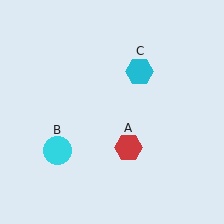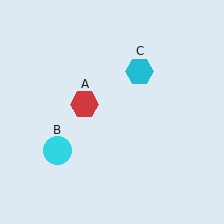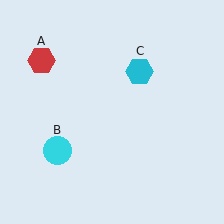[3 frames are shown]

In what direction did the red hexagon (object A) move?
The red hexagon (object A) moved up and to the left.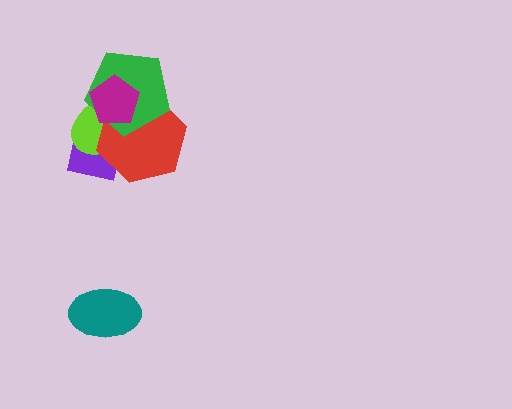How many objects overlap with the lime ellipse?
4 objects overlap with the lime ellipse.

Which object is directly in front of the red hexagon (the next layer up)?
The green pentagon is directly in front of the red hexagon.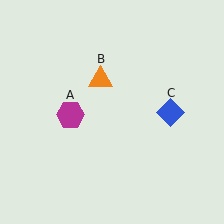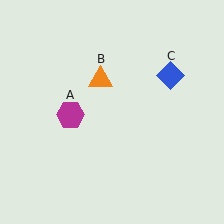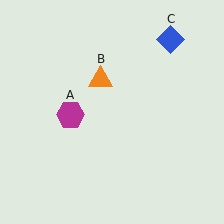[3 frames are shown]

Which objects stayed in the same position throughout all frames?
Magenta hexagon (object A) and orange triangle (object B) remained stationary.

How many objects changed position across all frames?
1 object changed position: blue diamond (object C).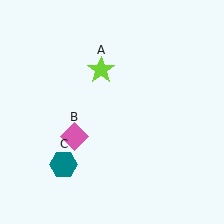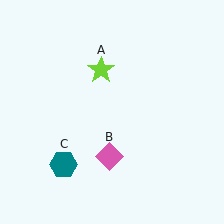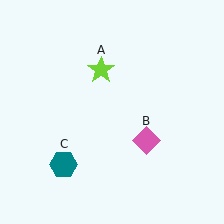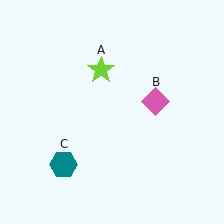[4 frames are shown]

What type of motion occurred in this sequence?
The pink diamond (object B) rotated counterclockwise around the center of the scene.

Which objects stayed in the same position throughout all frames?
Lime star (object A) and teal hexagon (object C) remained stationary.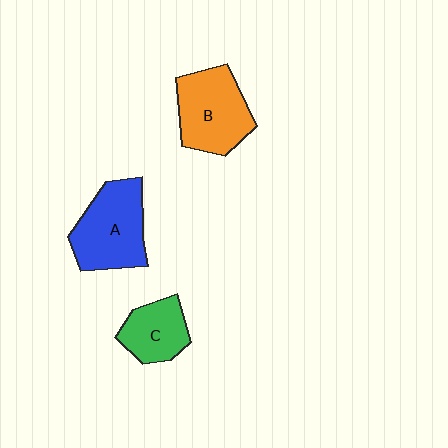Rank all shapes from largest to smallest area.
From largest to smallest: A (blue), B (orange), C (green).